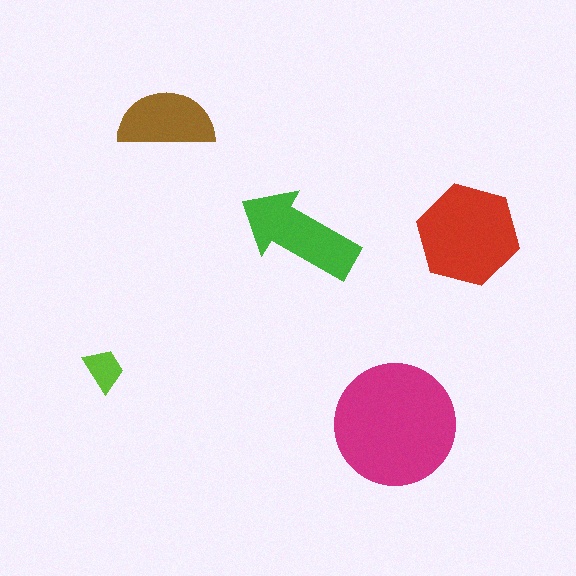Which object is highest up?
The brown semicircle is topmost.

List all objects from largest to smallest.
The magenta circle, the red hexagon, the green arrow, the brown semicircle, the lime trapezoid.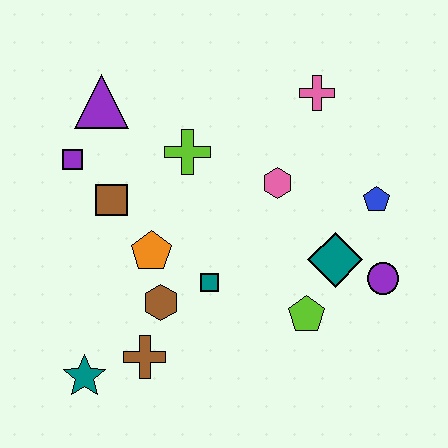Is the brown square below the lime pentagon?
No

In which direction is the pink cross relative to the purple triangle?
The pink cross is to the right of the purple triangle.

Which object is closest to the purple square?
The brown square is closest to the purple square.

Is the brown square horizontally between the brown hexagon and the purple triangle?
Yes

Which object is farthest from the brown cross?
The pink cross is farthest from the brown cross.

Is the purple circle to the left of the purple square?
No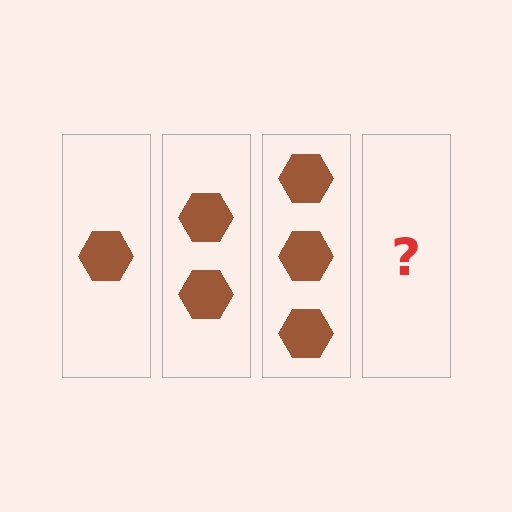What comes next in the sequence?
The next element should be 4 hexagons.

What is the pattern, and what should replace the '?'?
The pattern is that each step adds one more hexagon. The '?' should be 4 hexagons.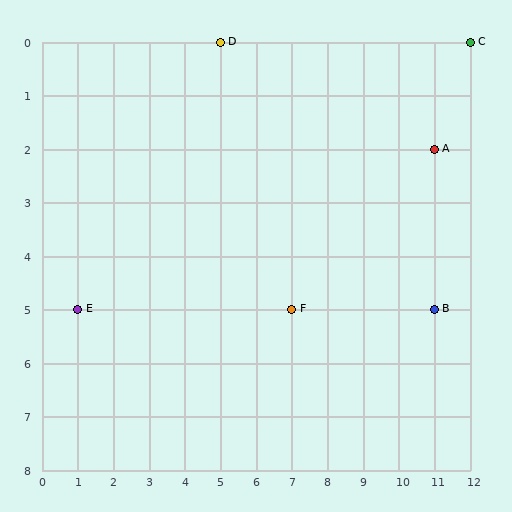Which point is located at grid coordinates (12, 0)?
Point C is at (12, 0).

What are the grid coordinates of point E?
Point E is at grid coordinates (1, 5).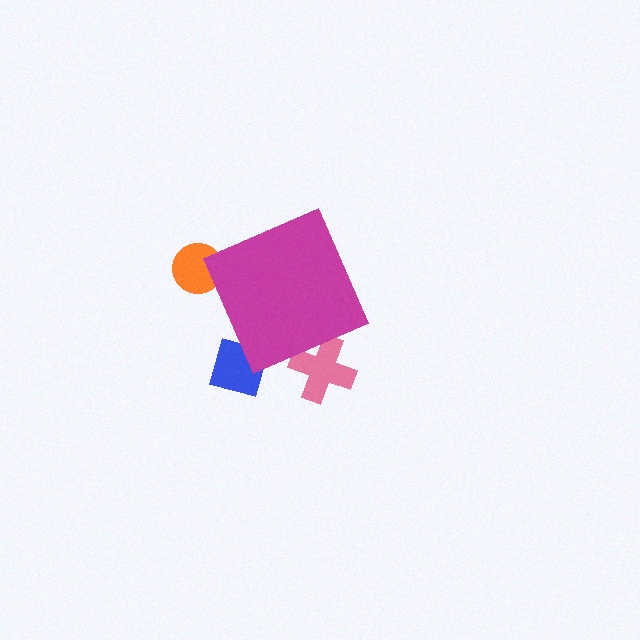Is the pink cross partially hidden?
Yes, the pink cross is partially hidden behind the magenta diamond.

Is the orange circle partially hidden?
Yes, the orange circle is partially hidden behind the magenta diamond.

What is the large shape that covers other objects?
A magenta diamond.